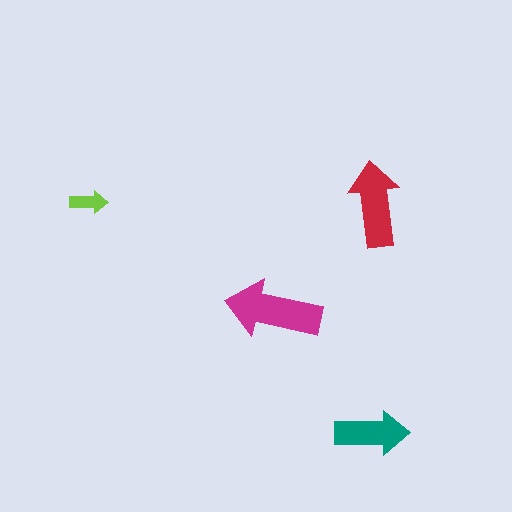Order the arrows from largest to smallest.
the magenta one, the red one, the teal one, the lime one.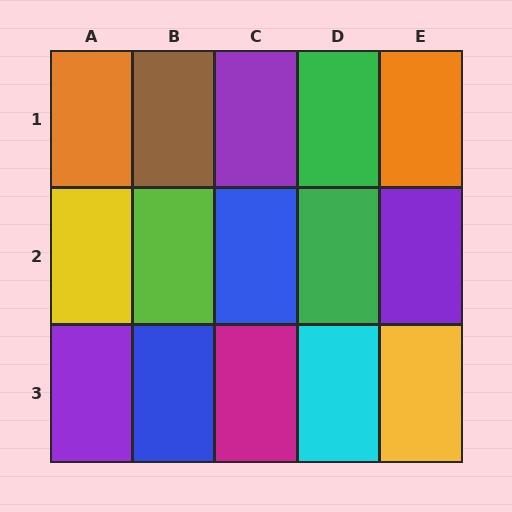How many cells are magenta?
1 cell is magenta.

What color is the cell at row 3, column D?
Cyan.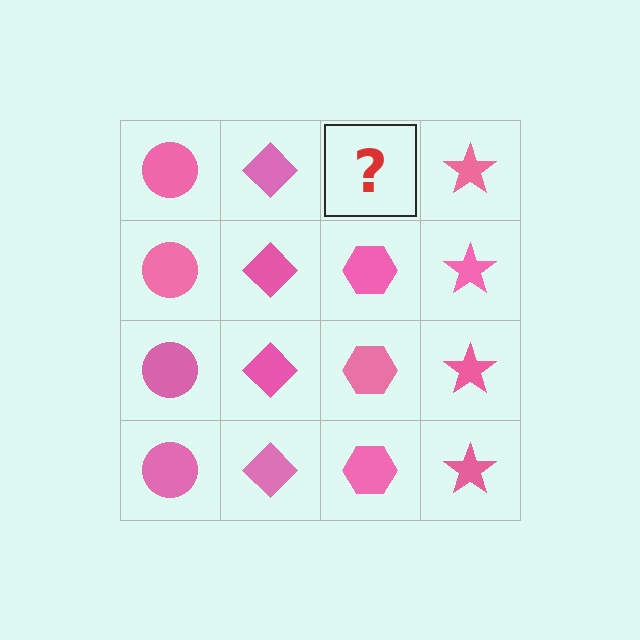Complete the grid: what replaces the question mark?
The question mark should be replaced with a pink hexagon.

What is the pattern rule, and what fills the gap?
The rule is that each column has a consistent shape. The gap should be filled with a pink hexagon.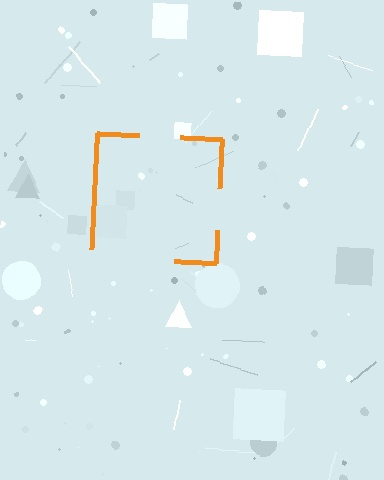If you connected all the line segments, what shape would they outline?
They would outline a square.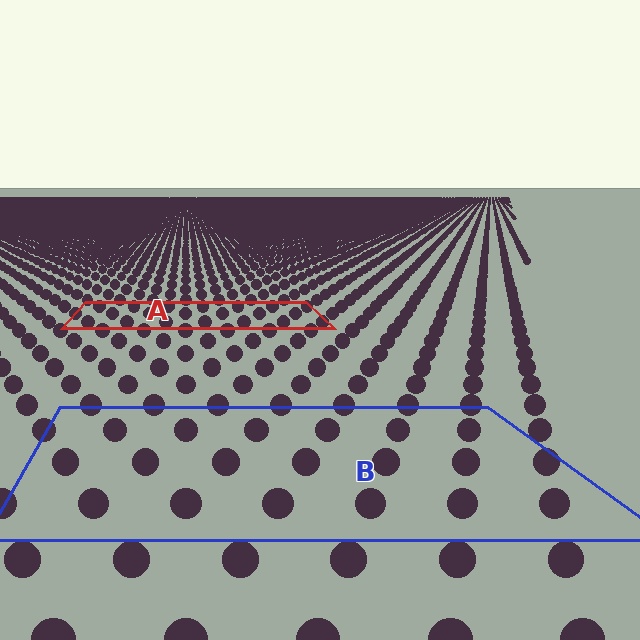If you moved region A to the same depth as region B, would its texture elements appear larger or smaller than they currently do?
They would appear larger. At a closer depth, the same texture elements are projected at a bigger on-screen size.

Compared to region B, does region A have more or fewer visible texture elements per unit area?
Region A has more texture elements per unit area — they are packed more densely because it is farther away.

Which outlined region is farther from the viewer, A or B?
Region A is farther from the viewer — the texture elements inside it appear smaller and more densely packed.